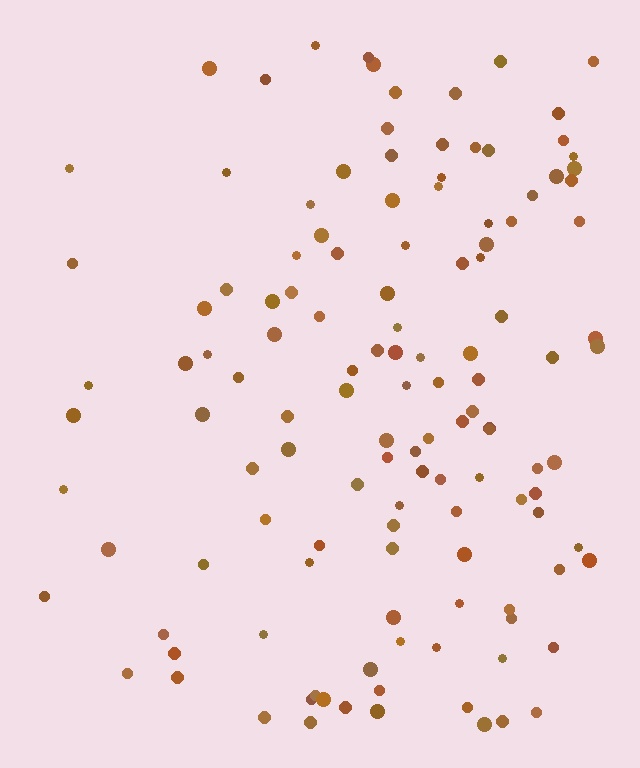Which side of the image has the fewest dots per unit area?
The left.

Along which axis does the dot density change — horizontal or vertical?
Horizontal.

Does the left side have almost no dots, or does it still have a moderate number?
Still a moderate number, just noticeably fewer than the right.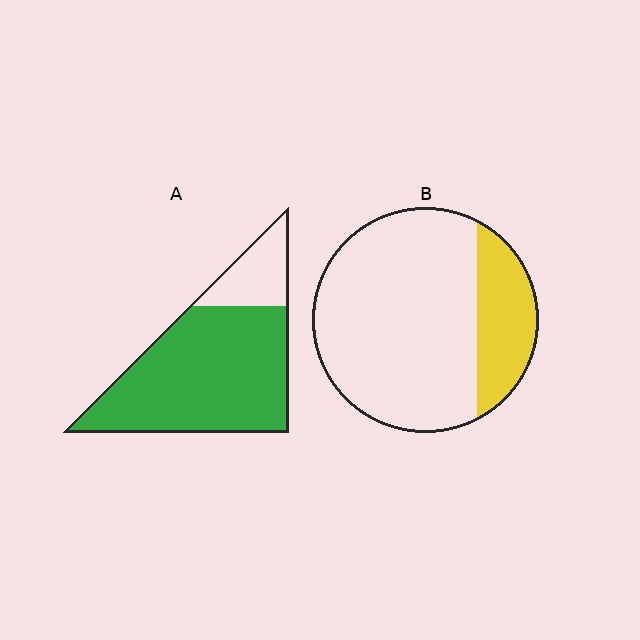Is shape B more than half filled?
No.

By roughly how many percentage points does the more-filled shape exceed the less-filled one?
By roughly 60 percentage points (A over B).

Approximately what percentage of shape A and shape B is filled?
A is approximately 80% and B is approximately 20%.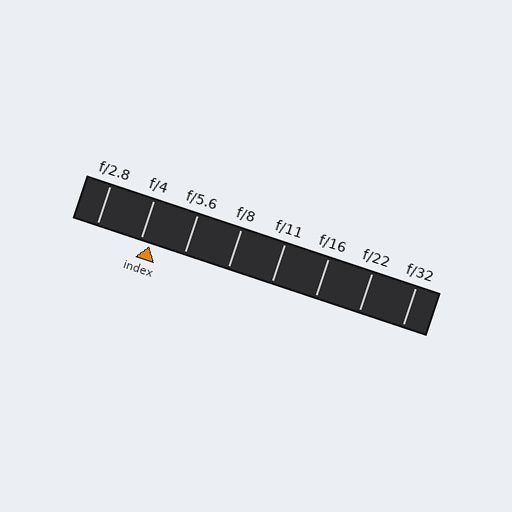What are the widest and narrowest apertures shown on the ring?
The widest aperture shown is f/2.8 and the narrowest is f/32.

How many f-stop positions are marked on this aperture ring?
There are 8 f-stop positions marked.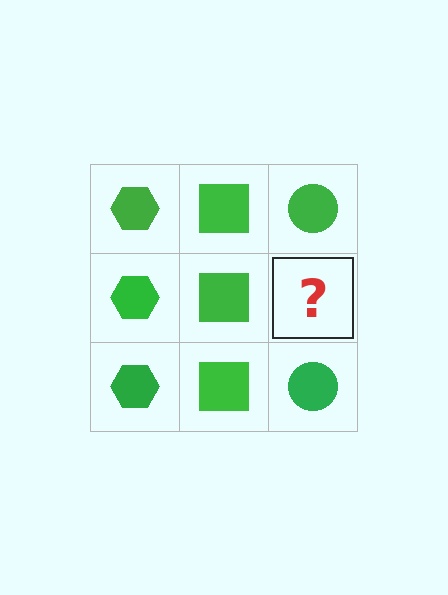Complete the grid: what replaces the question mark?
The question mark should be replaced with a green circle.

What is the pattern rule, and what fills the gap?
The rule is that each column has a consistent shape. The gap should be filled with a green circle.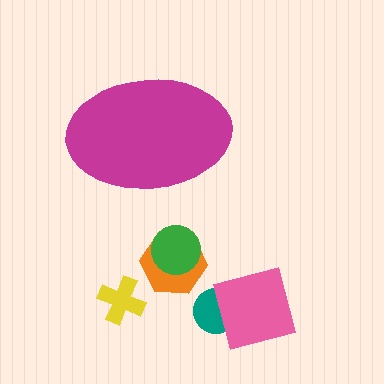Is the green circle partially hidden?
No, the green circle is fully visible.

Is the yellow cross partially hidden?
No, the yellow cross is fully visible.